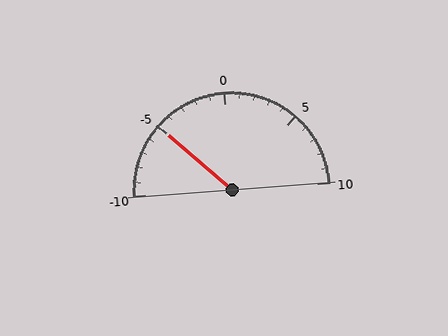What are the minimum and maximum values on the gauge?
The gauge ranges from -10 to 10.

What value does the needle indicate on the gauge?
The needle indicates approximately -5.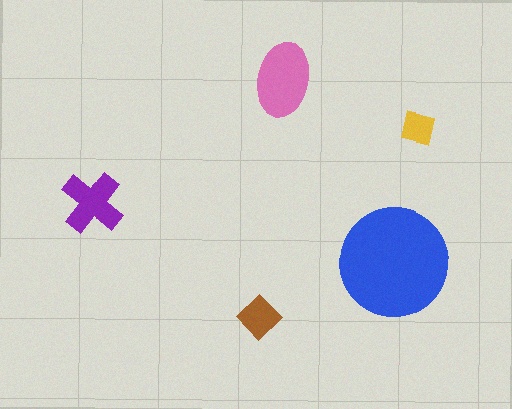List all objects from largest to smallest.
The blue circle, the pink ellipse, the purple cross, the brown diamond, the yellow square.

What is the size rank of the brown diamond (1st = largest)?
4th.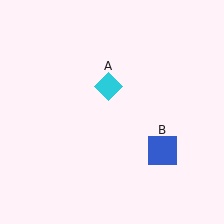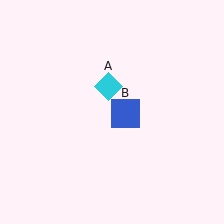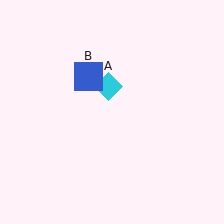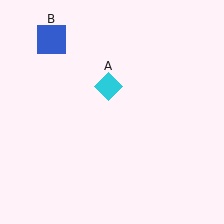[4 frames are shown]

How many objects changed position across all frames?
1 object changed position: blue square (object B).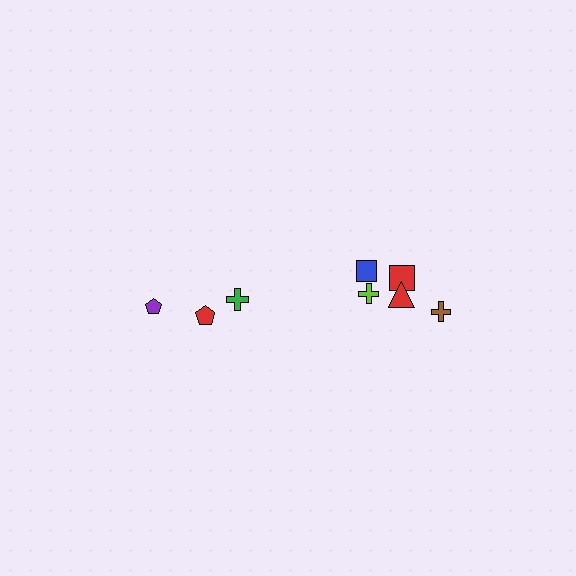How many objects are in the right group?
There are 5 objects.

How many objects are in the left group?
There are 3 objects.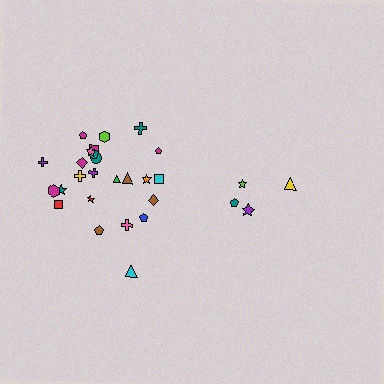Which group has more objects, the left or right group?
The left group.